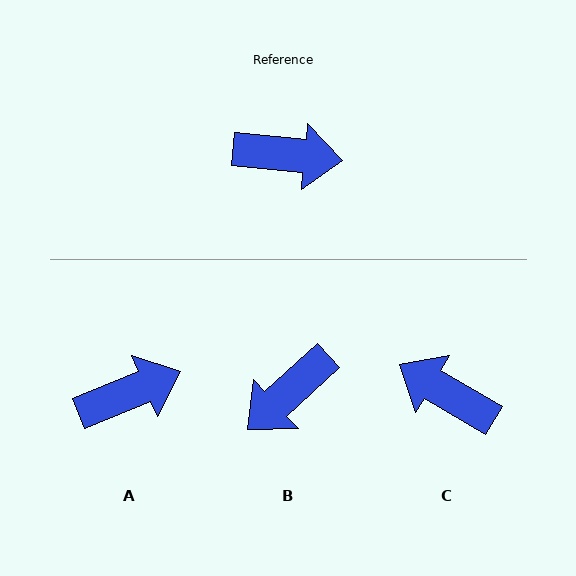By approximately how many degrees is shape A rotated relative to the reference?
Approximately 28 degrees counter-clockwise.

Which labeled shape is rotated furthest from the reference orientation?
C, about 155 degrees away.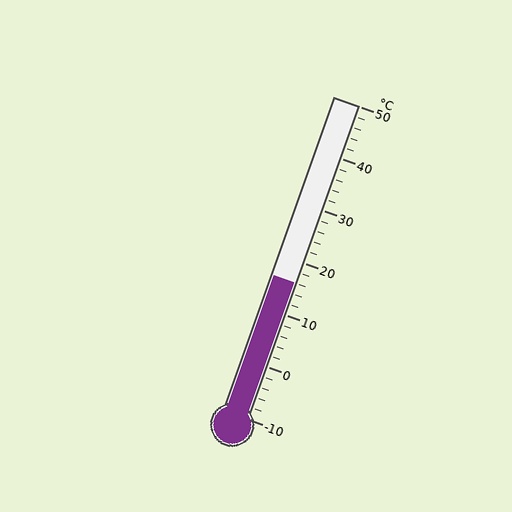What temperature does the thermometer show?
The thermometer shows approximately 16°C.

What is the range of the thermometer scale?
The thermometer scale ranges from -10°C to 50°C.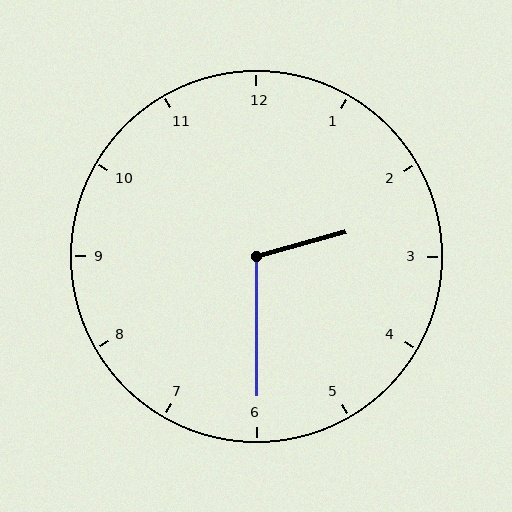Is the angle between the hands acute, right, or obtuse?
It is obtuse.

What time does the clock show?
2:30.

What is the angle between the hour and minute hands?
Approximately 105 degrees.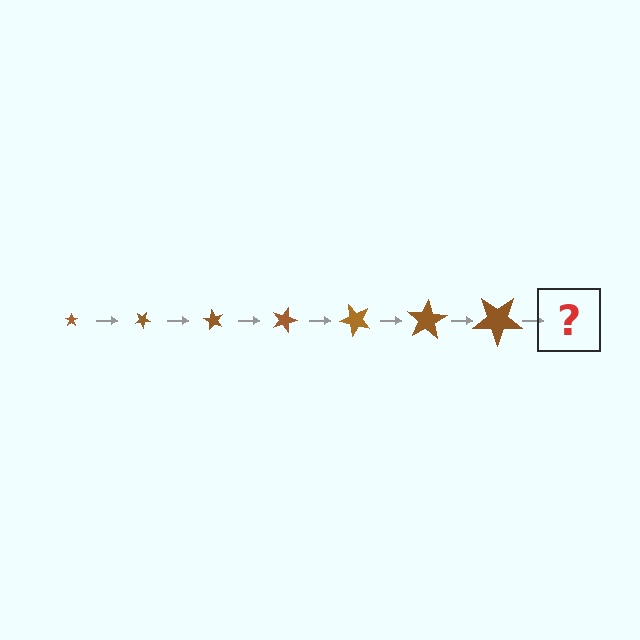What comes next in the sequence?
The next element should be a star, larger than the previous one and rotated 210 degrees from the start.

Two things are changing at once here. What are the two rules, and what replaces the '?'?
The two rules are that the star grows larger each step and it rotates 30 degrees each step. The '?' should be a star, larger than the previous one and rotated 210 degrees from the start.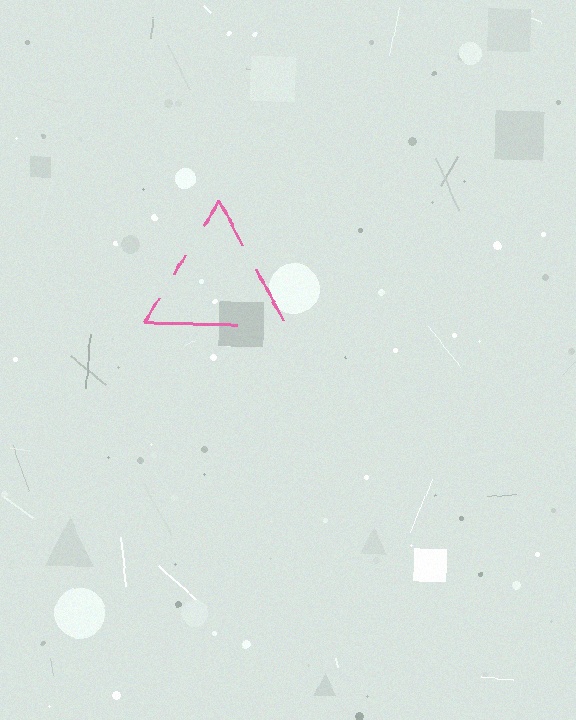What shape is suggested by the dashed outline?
The dashed outline suggests a triangle.